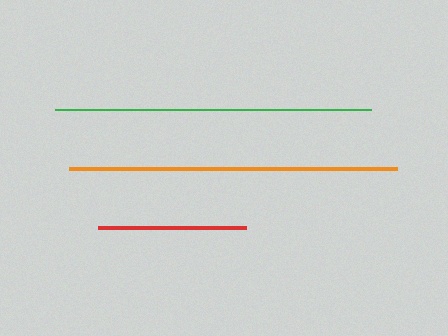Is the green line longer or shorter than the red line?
The green line is longer than the red line.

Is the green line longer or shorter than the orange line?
The orange line is longer than the green line.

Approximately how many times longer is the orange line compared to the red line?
The orange line is approximately 2.2 times the length of the red line.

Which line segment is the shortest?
The red line is the shortest at approximately 147 pixels.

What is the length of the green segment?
The green segment is approximately 316 pixels long.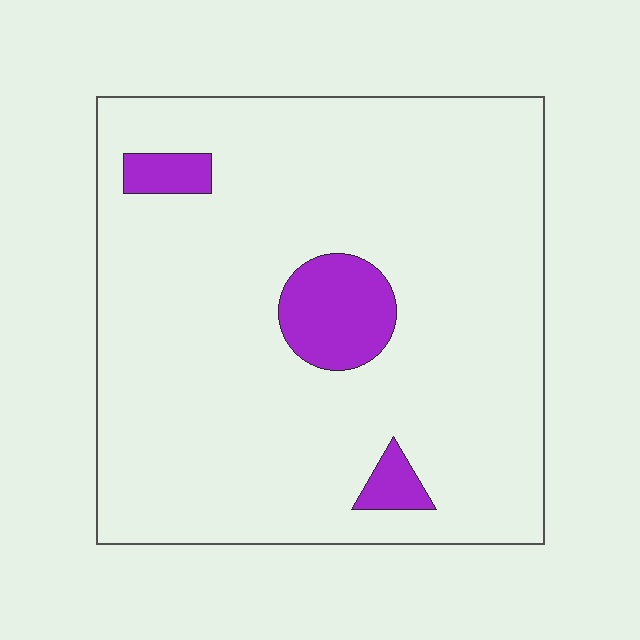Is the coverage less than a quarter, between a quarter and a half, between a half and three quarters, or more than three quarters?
Less than a quarter.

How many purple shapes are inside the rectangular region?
3.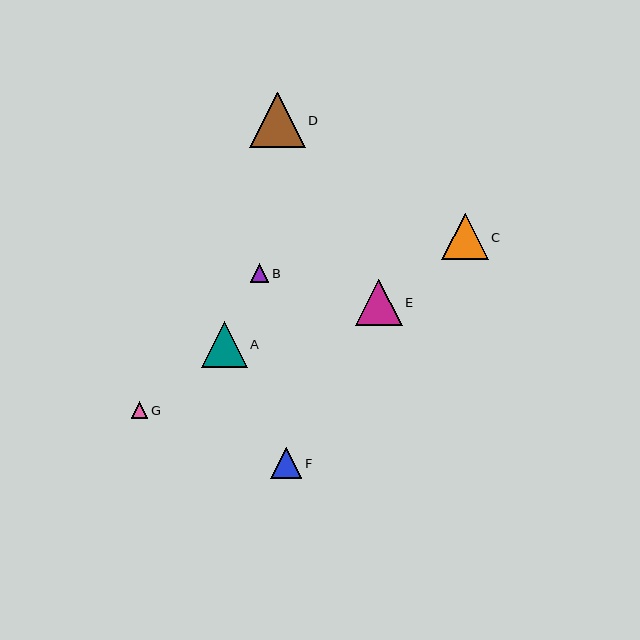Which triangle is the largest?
Triangle D is the largest with a size of approximately 55 pixels.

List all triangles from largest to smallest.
From largest to smallest: D, E, C, A, F, B, G.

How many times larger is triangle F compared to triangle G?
Triangle F is approximately 1.9 times the size of triangle G.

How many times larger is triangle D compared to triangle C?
Triangle D is approximately 1.2 times the size of triangle C.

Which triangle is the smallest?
Triangle G is the smallest with a size of approximately 16 pixels.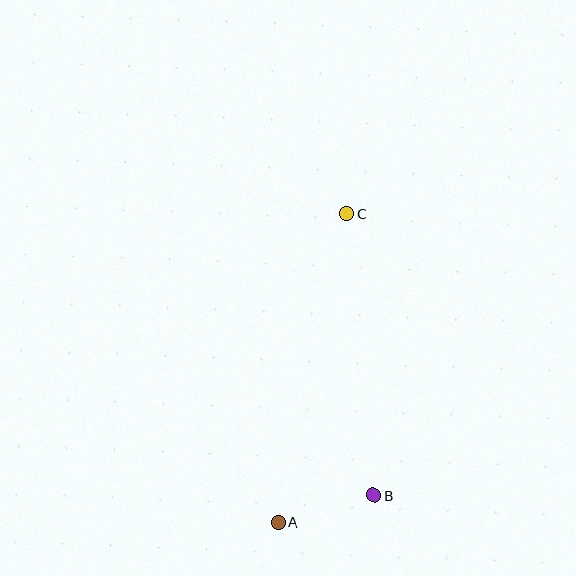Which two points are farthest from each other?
Points A and C are farthest from each other.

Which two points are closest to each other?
Points A and B are closest to each other.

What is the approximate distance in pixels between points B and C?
The distance between B and C is approximately 283 pixels.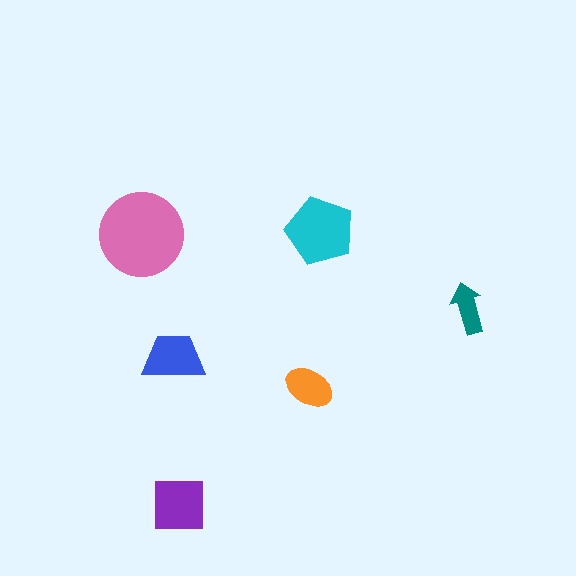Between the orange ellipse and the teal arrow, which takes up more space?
The orange ellipse.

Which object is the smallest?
The teal arrow.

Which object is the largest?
The pink circle.